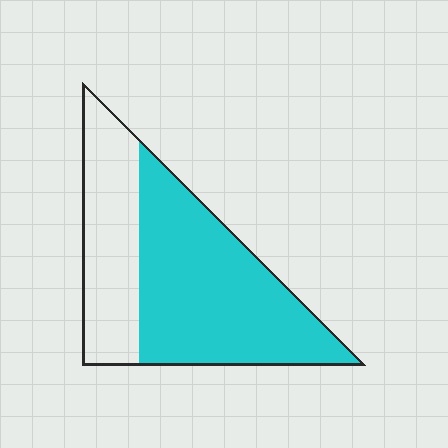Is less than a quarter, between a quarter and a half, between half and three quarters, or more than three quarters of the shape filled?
Between half and three quarters.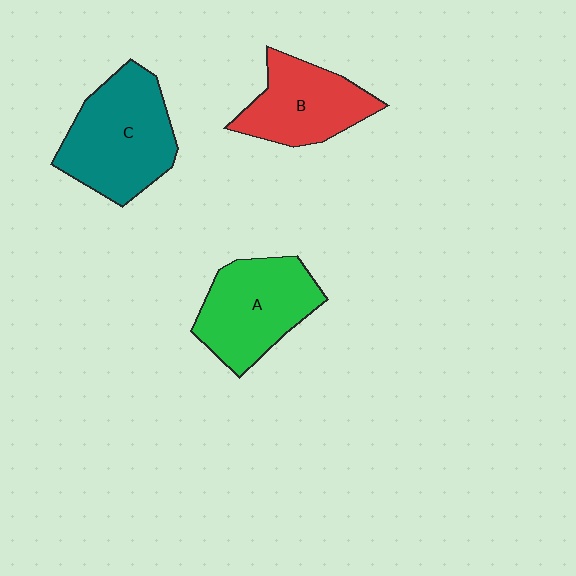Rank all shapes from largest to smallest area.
From largest to smallest: C (teal), A (green), B (red).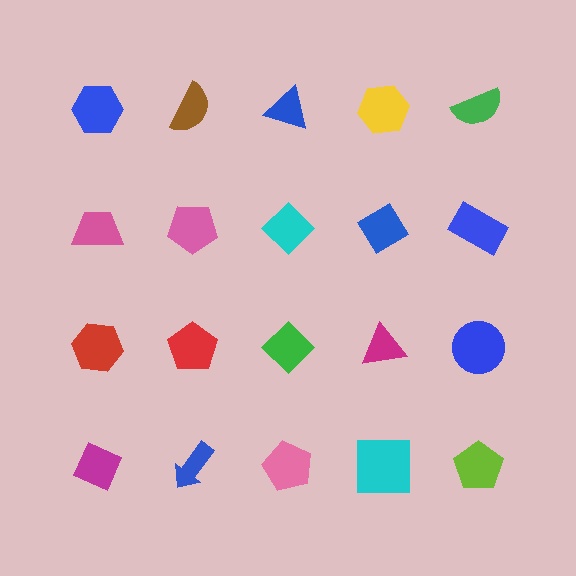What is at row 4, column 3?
A pink pentagon.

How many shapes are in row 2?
5 shapes.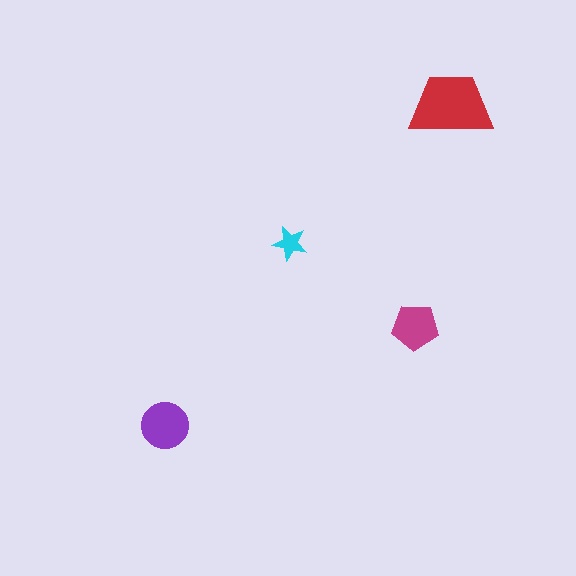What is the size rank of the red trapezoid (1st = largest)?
1st.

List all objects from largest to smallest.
The red trapezoid, the purple circle, the magenta pentagon, the cyan star.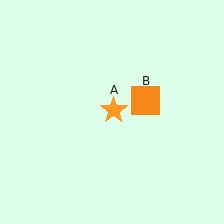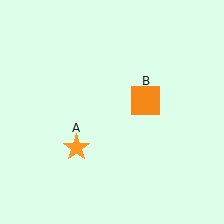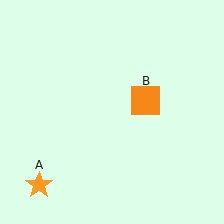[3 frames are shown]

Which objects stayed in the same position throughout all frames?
Orange square (object B) remained stationary.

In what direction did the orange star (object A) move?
The orange star (object A) moved down and to the left.